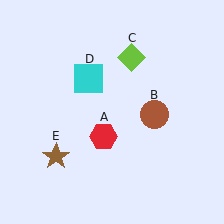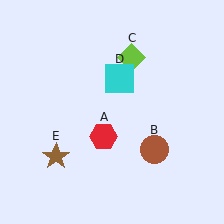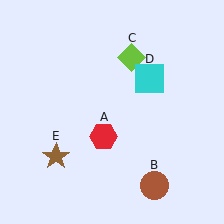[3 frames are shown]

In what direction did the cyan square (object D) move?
The cyan square (object D) moved right.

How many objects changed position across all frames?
2 objects changed position: brown circle (object B), cyan square (object D).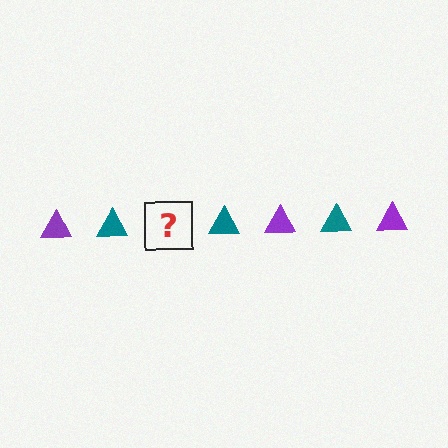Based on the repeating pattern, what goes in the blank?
The blank should be a purple triangle.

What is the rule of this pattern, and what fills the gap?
The rule is that the pattern cycles through purple, teal triangles. The gap should be filled with a purple triangle.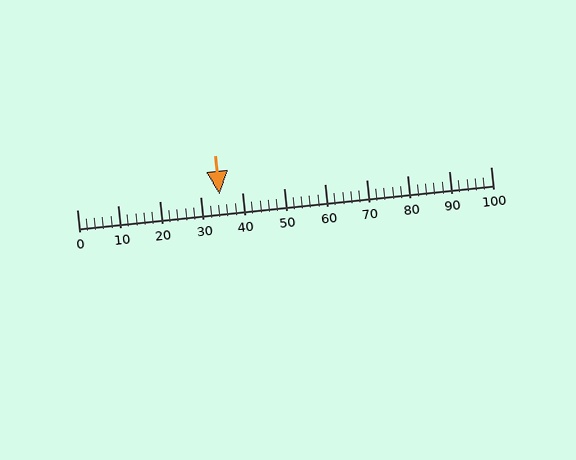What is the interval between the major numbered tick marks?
The major tick marks are spaced 10 units apart.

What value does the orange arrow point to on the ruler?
The orange arrow points to approximately 34.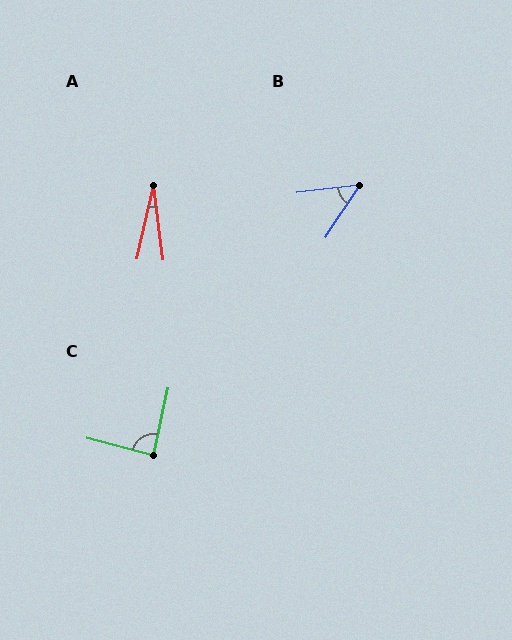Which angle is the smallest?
A, at approximately 21 degrees.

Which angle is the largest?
C, at approximately 87 degrees.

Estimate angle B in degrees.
Approximately 50 degrees.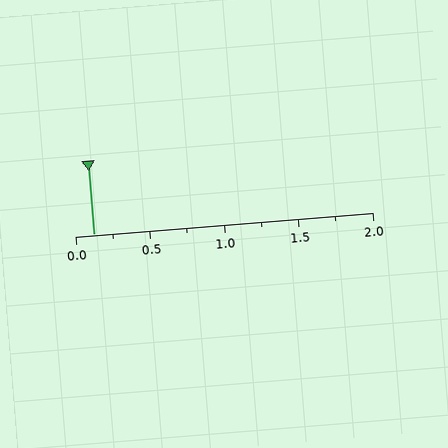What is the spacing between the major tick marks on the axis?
The major ticks are spaced 0.5 apart.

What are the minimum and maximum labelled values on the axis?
The axis runs from 0.0 to 2.0.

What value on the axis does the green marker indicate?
The marker indicates approximately 0.12.